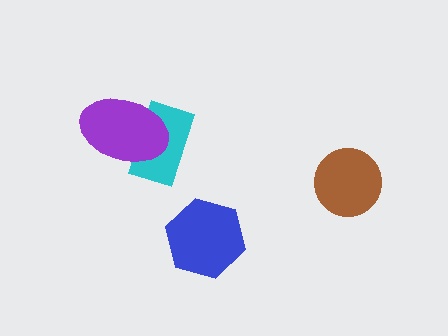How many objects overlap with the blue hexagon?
0 objects overlap with the blue hexagon.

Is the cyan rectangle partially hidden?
Yes, it is partially covered by another shape.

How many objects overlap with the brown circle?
0 objects overlap with the brown circle.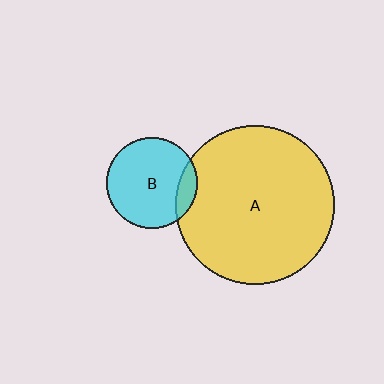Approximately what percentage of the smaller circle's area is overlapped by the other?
Approximately 15%.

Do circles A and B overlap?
Yes.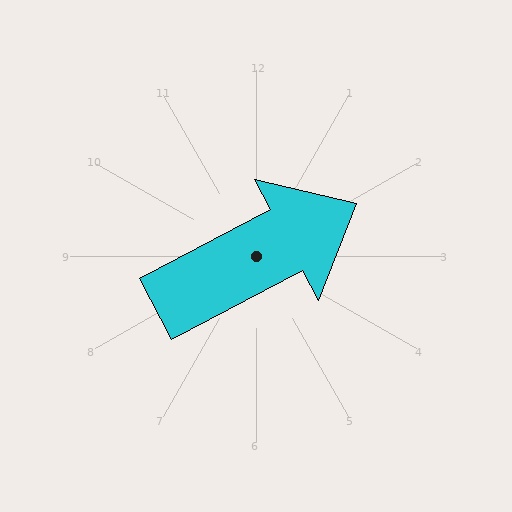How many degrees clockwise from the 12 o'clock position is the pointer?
Approximately 62 degrees.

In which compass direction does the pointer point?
Northeast.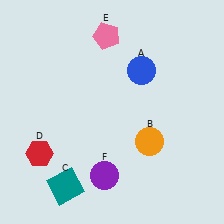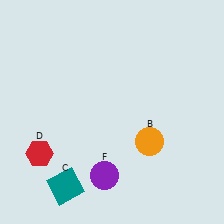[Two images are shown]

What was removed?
The blue circle (A), the pink pentagon (E) were removed in Image 2.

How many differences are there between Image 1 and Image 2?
There are 2 differences between the two images.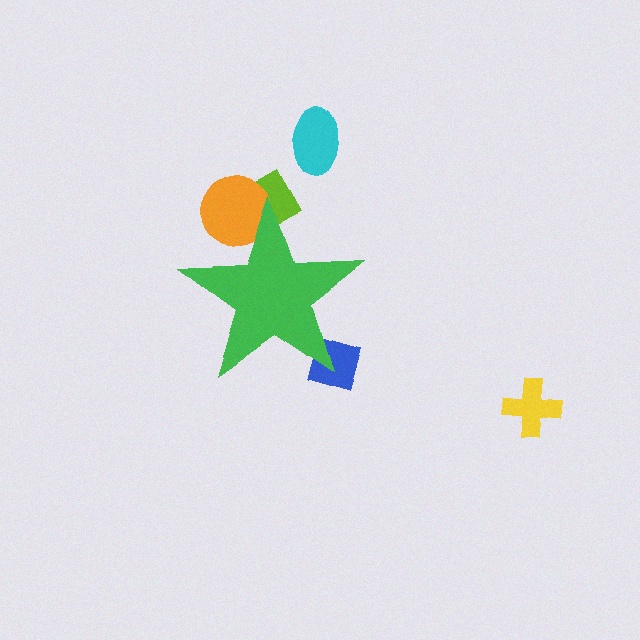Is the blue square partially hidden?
Yes, the blue square is partially hidden behind the green star.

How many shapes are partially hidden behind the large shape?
3 shapes are partially hidden.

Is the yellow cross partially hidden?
No, the yellow cross is fully visible.